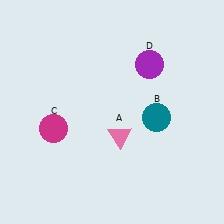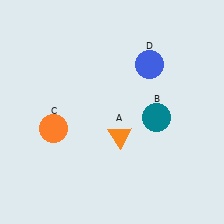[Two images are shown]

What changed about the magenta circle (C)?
In Image 1, C is magenta. In Image 2, it changed to orange.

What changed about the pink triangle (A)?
In Image 1, A is pink. In Image 2, it changed to orange.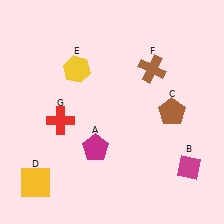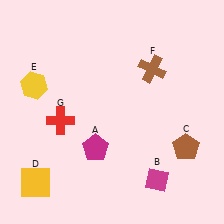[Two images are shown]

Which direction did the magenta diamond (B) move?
The magenta diamond (B) moved left.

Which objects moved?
The objects that moved are: the magenta diamond (B), the brown pentagon (C), the yellow hexagon (E).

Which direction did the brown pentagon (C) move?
The brown pentagon (C) moved down.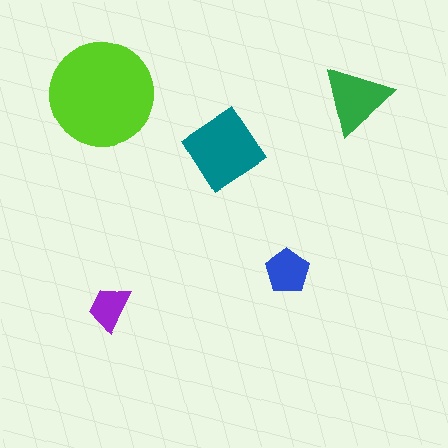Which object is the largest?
The lime circle.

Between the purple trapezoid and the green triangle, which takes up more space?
The green triangle.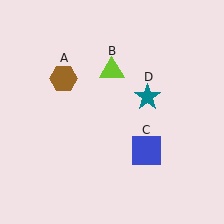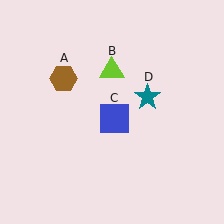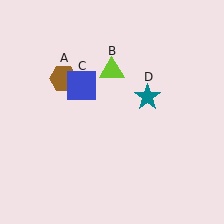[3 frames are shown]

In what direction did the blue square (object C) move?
The blue square (object C) moved up and to the left.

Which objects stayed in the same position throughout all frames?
Brown hexagon (object A) and lime triangle (object B) and teal star (object D) remained stationary.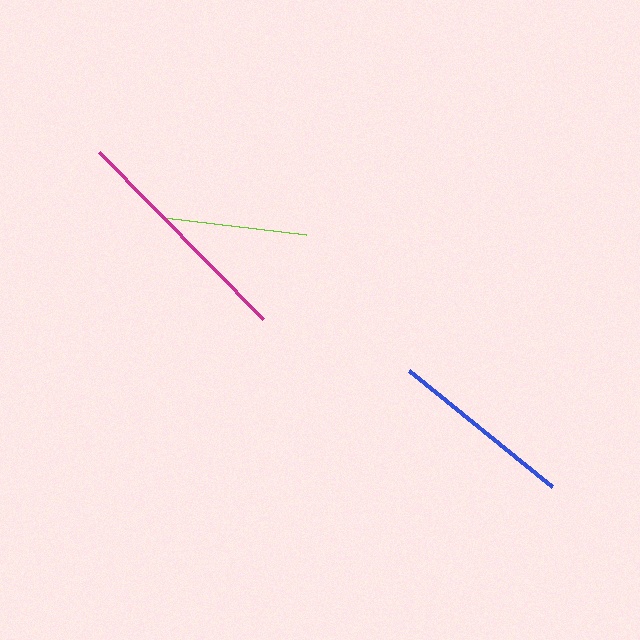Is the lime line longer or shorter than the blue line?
The blue line is longer than the lime line.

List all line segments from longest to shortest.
From longest to shortest: magenta, blue, lime.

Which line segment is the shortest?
The lime line is the shortest at approximately 142 pixels.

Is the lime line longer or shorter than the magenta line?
The magenta line is longer than the lime line.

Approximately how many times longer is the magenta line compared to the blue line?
The magenta line is approximately 1.3 times the length of the blue line.